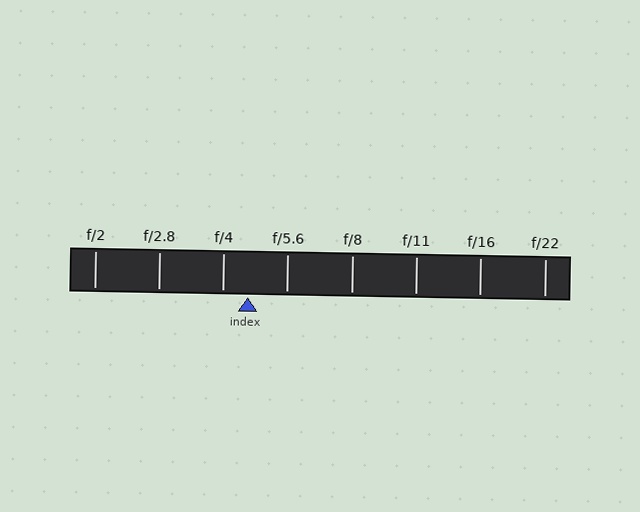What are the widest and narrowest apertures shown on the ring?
The widest aperture shown is f/2 and the narrowest is f/22.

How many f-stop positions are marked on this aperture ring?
There are 8 f-stop positions marked.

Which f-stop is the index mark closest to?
The index mark is closest to f/4.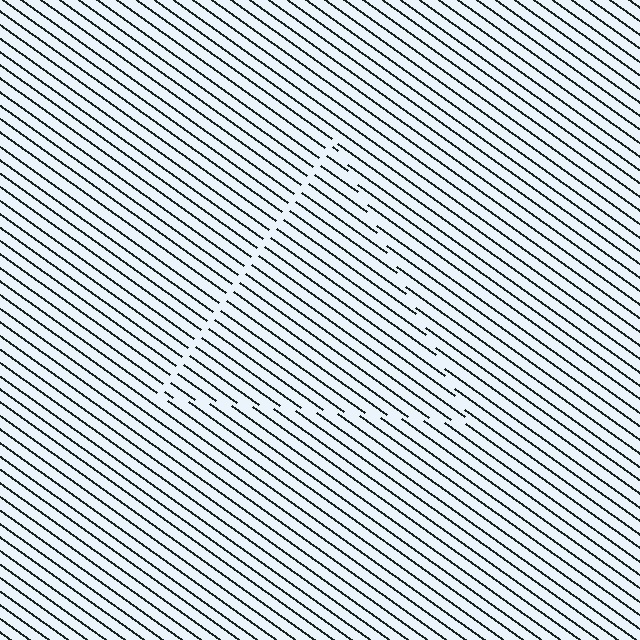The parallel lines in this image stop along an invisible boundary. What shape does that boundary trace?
An illusory triangle. The interior of the shape contains the same grating, shifted by half a period — the contour is defined by the phase discontinuity where line-ends from the inner and outer gratings abut.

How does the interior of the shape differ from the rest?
The interior of the shape contains the same grating, shifted by half a period — the contour is defined by the phase discontinuity where line-ends from the inner and outer gratings abut.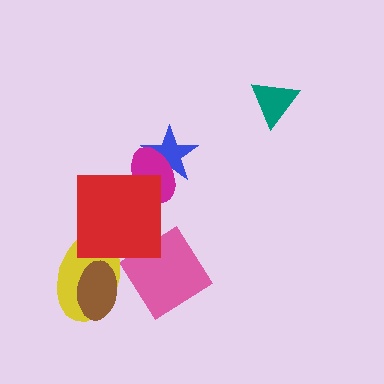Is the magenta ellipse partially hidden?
Yes, it is partially covered by another shape.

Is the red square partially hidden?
No, no other shape covers it.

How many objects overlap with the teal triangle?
0 objects overlap with the teal triangle.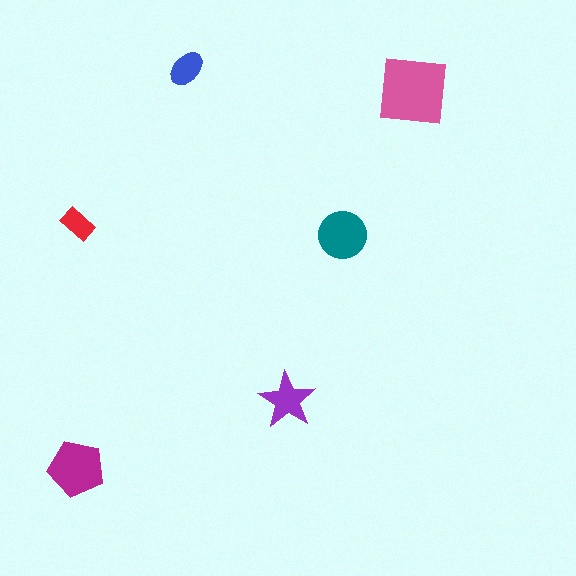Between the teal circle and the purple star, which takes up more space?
The teal circle.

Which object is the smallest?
The red rectangle.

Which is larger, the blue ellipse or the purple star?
The purple star.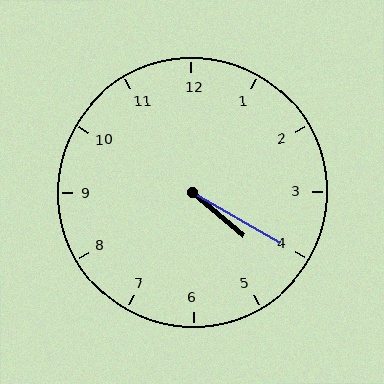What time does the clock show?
4:20.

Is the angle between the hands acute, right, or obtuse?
It is acute.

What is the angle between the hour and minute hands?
Approximately 10 degrees.